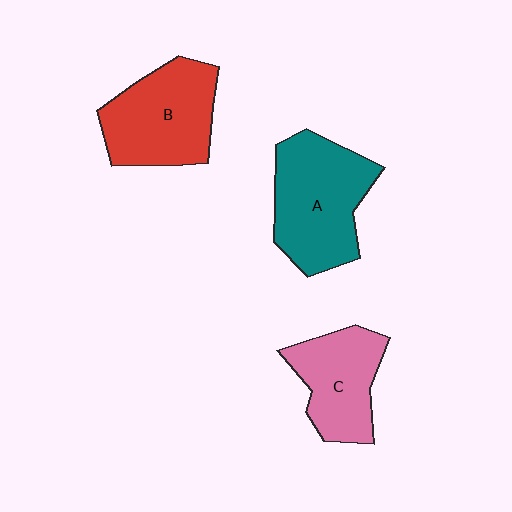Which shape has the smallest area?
Shape C (pink).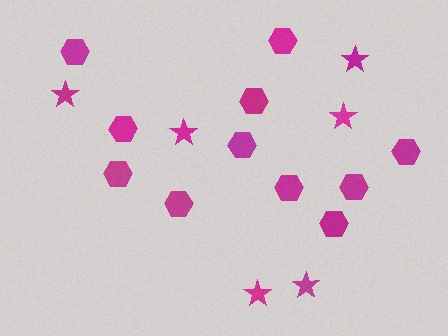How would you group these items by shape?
There are 2 groups: one group of stars (6) and one group of hexagons (11).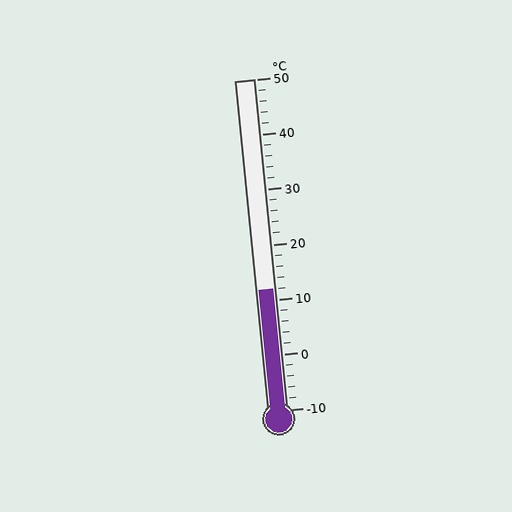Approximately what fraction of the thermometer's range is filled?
The thermometer is filled to approximately 35% of its range.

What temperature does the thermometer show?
The thermometer shows approximately 12°C.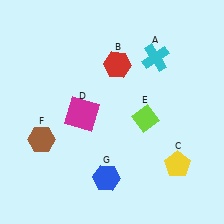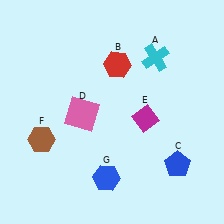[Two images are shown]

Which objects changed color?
C changed from yellow to blue. D changed from magenta to pink. E changed from lime to magenta.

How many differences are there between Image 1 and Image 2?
There are 3 differences between the two images.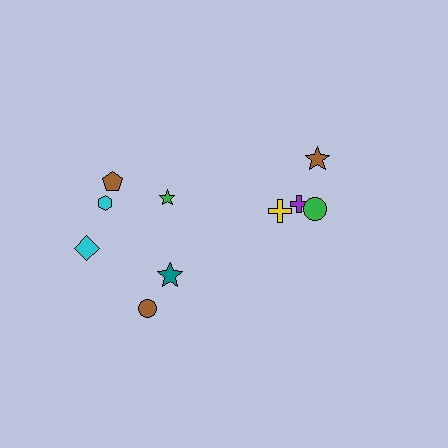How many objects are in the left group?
There are 6 objects.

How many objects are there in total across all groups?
There are 10 objects.